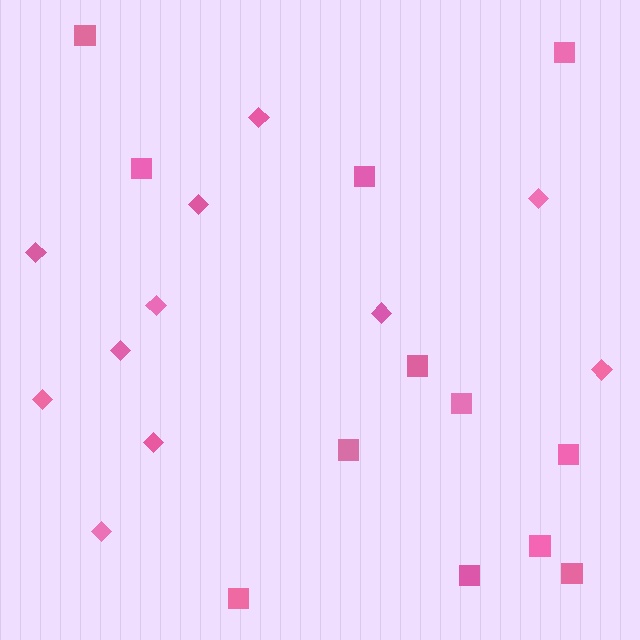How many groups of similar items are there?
There are 2 groups: one group of diamonds (11) and one group of squares (12).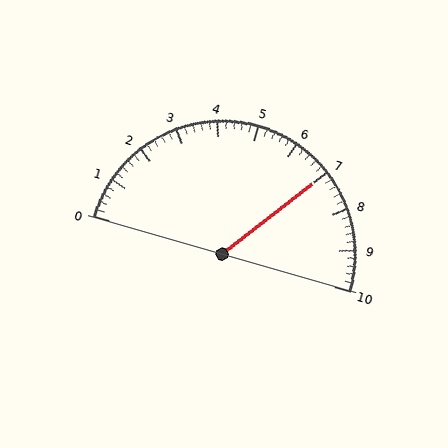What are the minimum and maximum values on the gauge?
The gauge ranges from 0 to 10.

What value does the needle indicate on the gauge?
The needle indicates approximately 7.0.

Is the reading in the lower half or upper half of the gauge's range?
The reading is in the upper half of the range (0 to 10).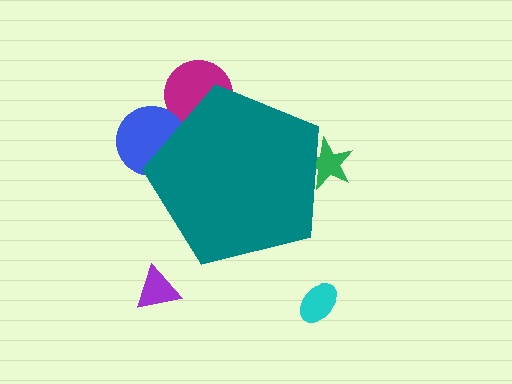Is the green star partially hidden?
Yes, the green star is partially hidden behind the teal pentagon.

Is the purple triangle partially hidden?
No, the purple triangle is fully visible.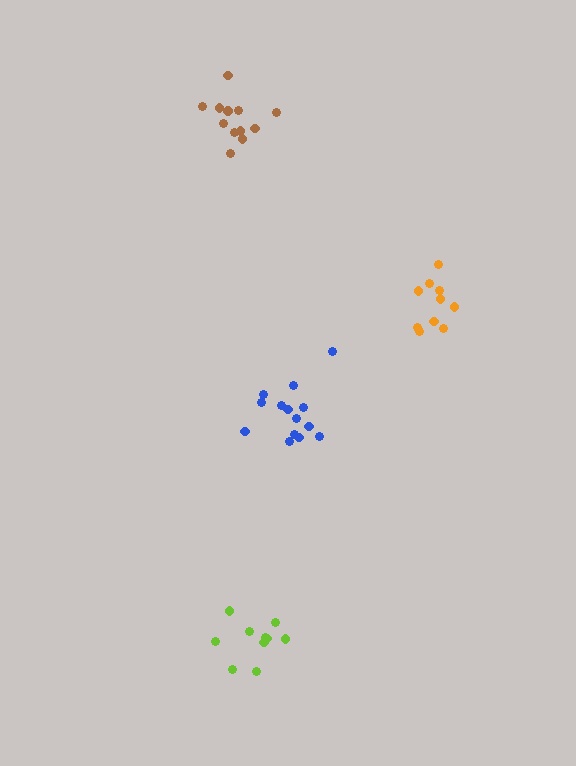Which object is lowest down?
The lime cluster is bottommost.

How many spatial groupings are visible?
There are 4 spatial groupings.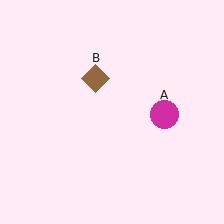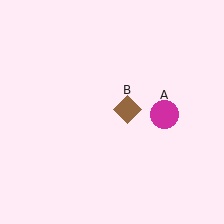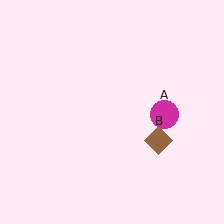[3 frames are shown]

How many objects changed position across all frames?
1 object changed position: brown diamond (object B).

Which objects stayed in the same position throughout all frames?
Magenta circle (object A) remained stationary.